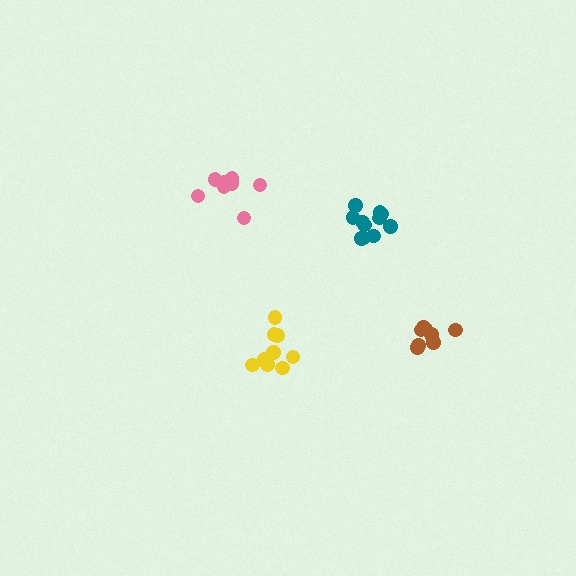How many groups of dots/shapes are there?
There are 4 groups.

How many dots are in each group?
Group 1: 8 dots, Group 2: 9 dots, Group 3: 11 dots, Group 4: 8 dots (36 total).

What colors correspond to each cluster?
The clusters are colored: pink, yellow, teal, brown.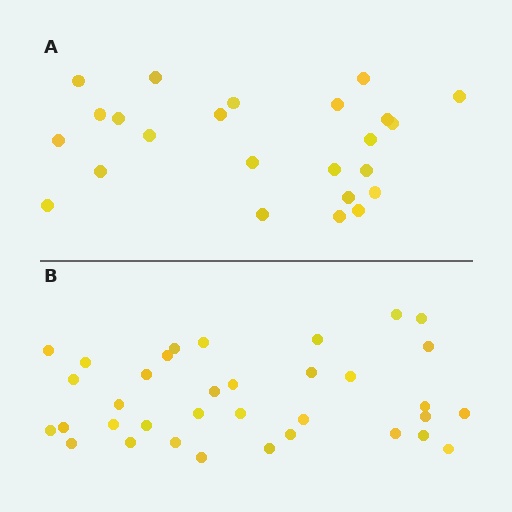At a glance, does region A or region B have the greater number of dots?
Region B (the bottom region) has more dots.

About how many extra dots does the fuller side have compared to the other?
Region B has roughly 12 or so more dots than region A.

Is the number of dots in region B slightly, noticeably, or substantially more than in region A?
Region B has substantially more. The ratio is roughly 1.5 to 1.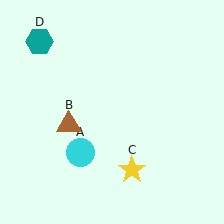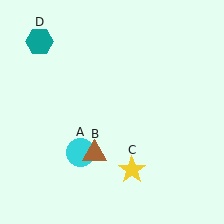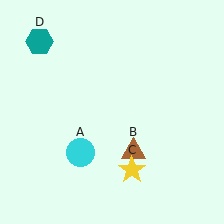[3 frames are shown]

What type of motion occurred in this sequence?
The brown triangle (object B) rotated counterclockwise around the center of the scene.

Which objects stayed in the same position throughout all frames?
Cyan circle (object A) and yellow star (object C) and teal hexagon (object D) remained stationary.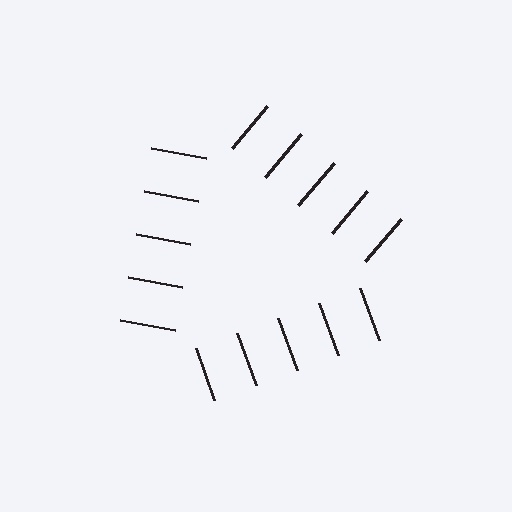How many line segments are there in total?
15 — 5 along each of the 3 edges.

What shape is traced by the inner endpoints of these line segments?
An illusory triangle — the line segments terminate on its edges but no continuous stroke is drawn.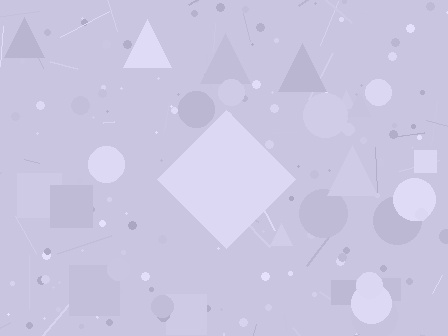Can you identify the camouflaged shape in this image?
The camouflaged shape is a diamond.